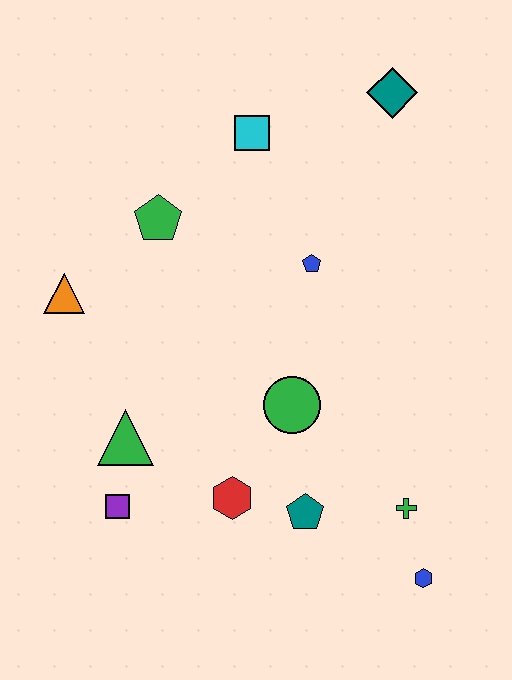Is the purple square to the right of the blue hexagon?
No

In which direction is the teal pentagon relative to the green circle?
The teal pentagon is below the green circle.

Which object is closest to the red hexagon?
The teal pentagon is closest to the red hexagon.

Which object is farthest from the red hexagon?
The teal diamond is farthest from the red hexagon.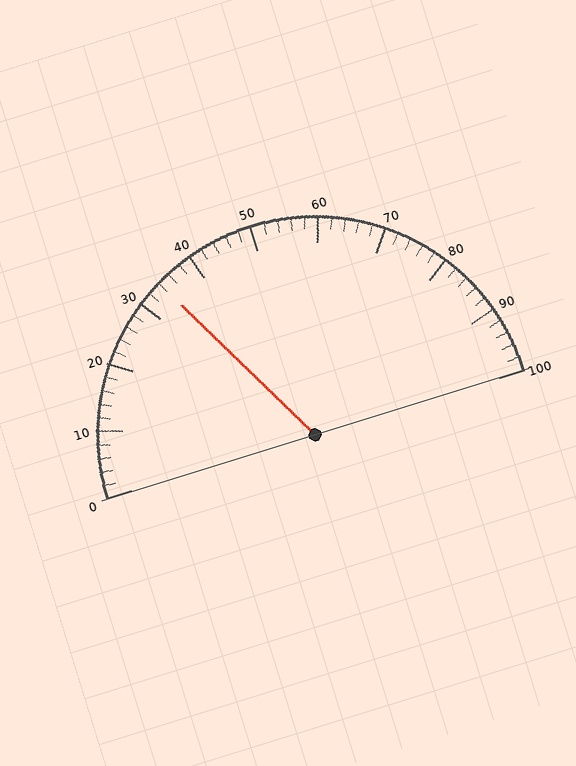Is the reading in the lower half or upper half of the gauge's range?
The reading is in the lower half of the range (0 to 100).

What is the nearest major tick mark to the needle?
The nearest major tick mark is 30.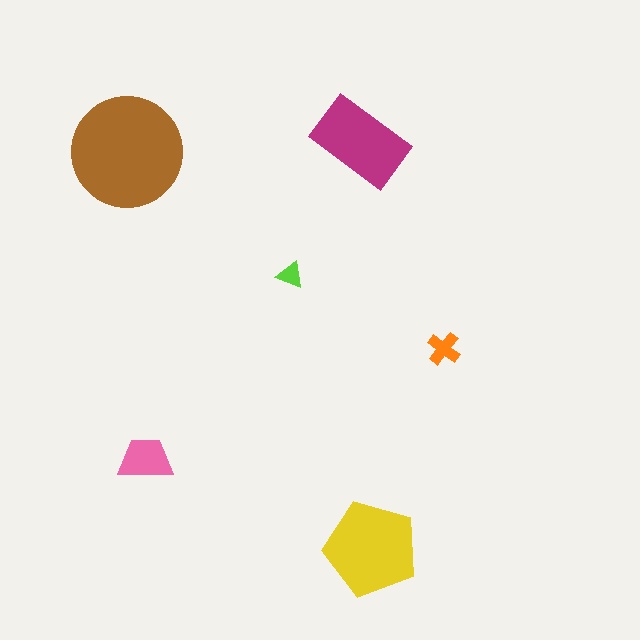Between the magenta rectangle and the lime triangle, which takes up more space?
The magenta rectangle.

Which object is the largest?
The brown circle.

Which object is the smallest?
The lime triangle.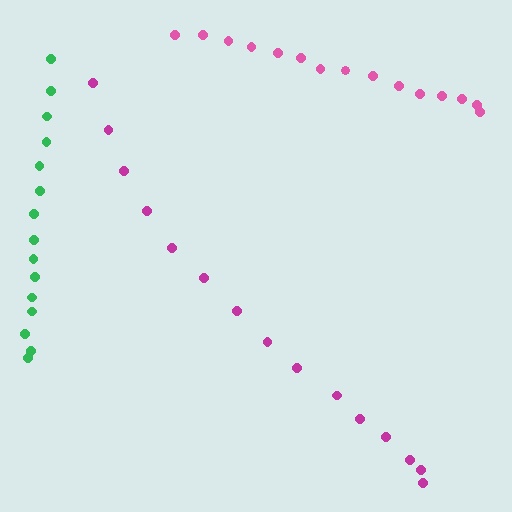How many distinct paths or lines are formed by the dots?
There are 3 distinct paths.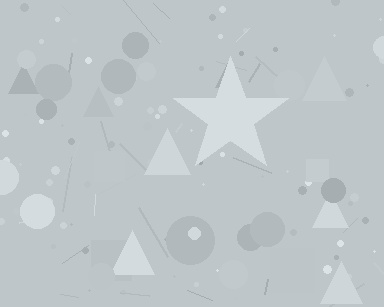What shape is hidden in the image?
A star is hidden in the image.